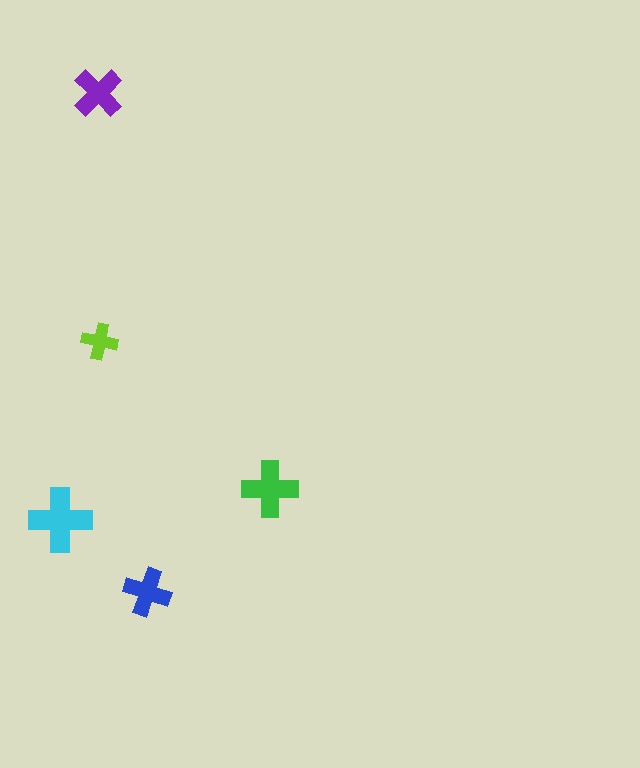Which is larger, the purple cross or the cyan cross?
The cyan one.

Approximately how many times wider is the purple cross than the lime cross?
About 1.5 times wider.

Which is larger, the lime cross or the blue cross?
The blue one.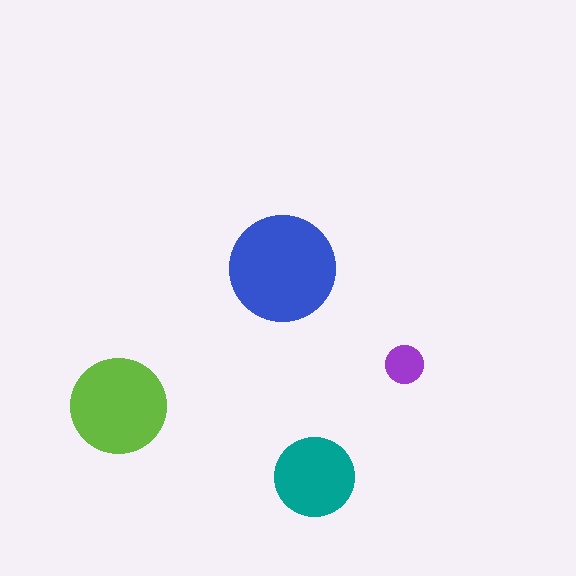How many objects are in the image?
There are 4 objects in the image.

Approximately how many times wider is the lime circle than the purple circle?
About 2.5 times wider.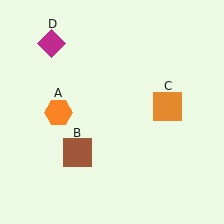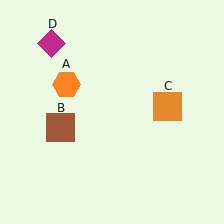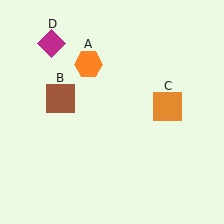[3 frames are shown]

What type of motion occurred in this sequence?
The orange hexagon (object A), brown square (object B) rotated clockwise around the center of the scene.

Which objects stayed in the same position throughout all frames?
Orange square (object C) and magenta diamond (object D) remained stationary.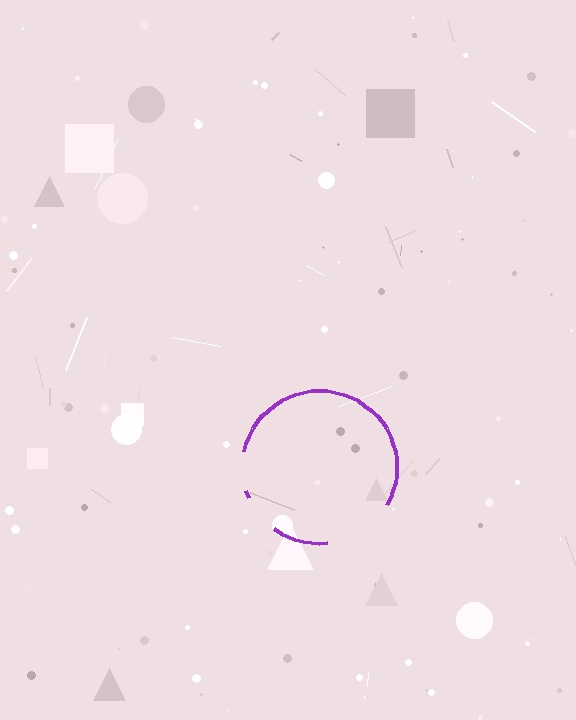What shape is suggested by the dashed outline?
The dashed outline suggests a circle.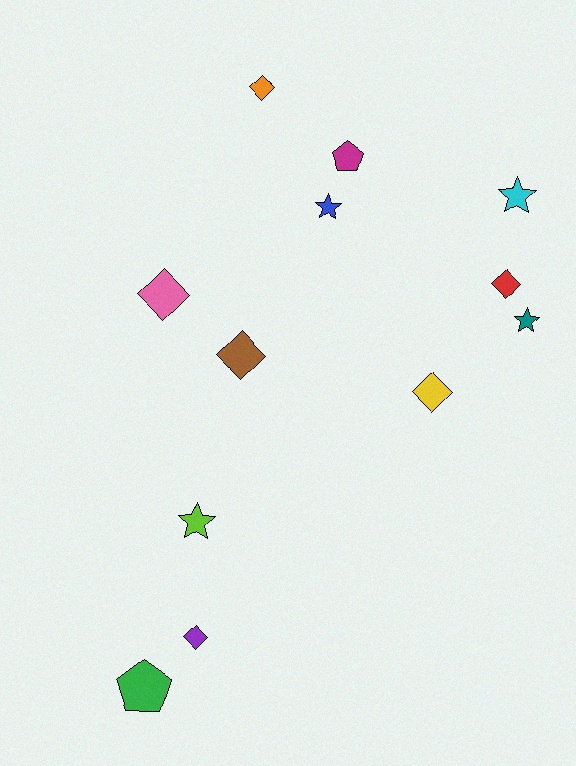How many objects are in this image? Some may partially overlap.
There are 12 objects.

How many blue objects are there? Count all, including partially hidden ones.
There is 1 blue object.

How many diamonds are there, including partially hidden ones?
There are 6 diamonds.